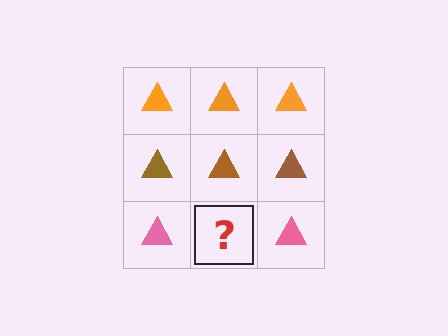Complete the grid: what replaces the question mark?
The question mark should be replaced with a pink triangle.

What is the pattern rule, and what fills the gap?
The rule is that each row has a consistent color. The gap should be filled with a pink triangle.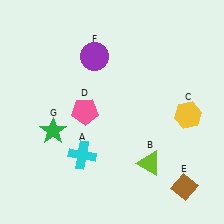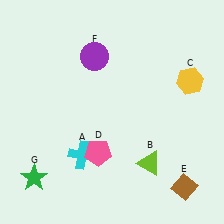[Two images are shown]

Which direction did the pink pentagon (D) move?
The pink pentagon (D) moved down.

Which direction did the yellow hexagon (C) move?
The yellow hexagon (C) moved up.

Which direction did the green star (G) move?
The green star (G) moved down.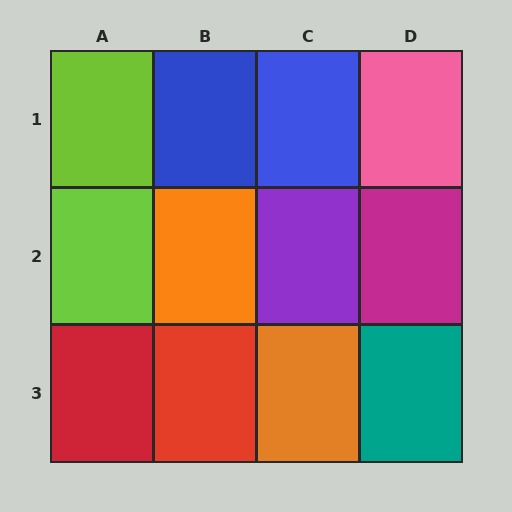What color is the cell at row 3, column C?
Orange.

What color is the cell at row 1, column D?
Pink.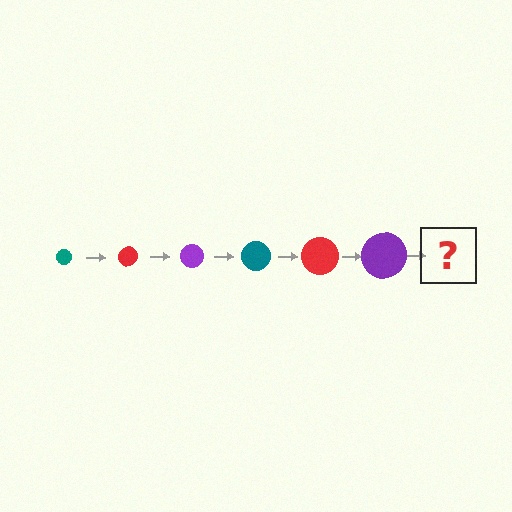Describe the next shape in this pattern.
It should be a teal circle, larger than the previous one.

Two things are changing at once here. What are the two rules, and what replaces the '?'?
The two rules are that the circle grows larger each step and the color cycles through teal, red, and purple. The '?' should be a teal circle, larger than the previous one.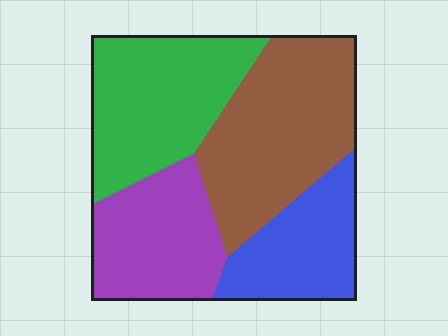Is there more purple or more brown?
Brown.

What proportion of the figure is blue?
Blue covers around 20% of the figure.